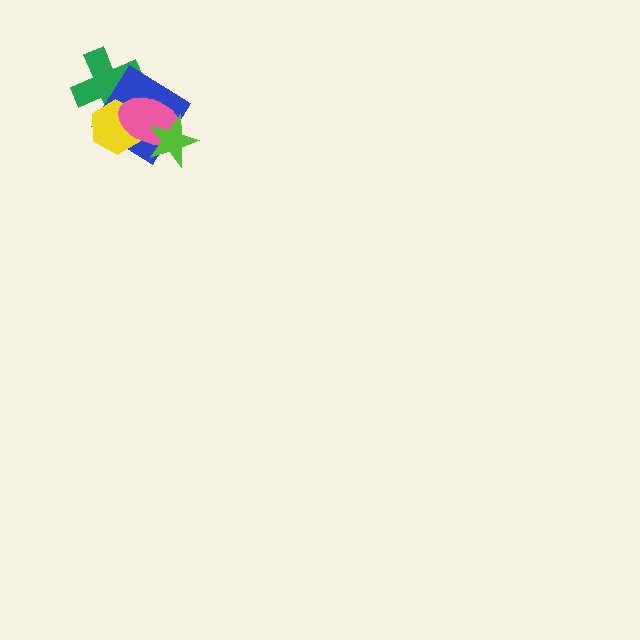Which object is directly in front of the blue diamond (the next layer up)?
The yellow hexagon is directly in front of the blue diamond.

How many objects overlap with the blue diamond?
4 objects overlap with the blue diamond.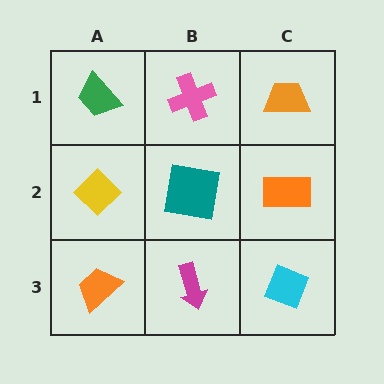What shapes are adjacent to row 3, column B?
A teal square (row 2, column B), an orange trapezoid (row 3, column A), a cyan diamond (row 3, column C).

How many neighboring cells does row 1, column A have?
2.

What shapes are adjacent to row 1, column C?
An orange rectangle (row 2, column C), a pink cross (row 1, column B).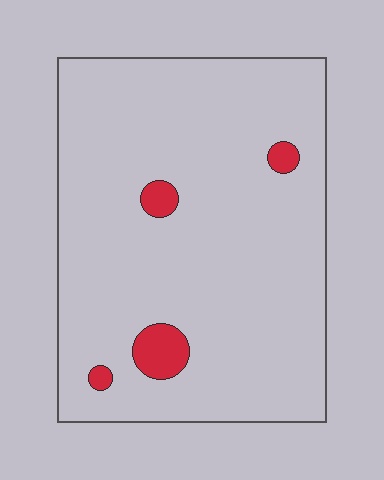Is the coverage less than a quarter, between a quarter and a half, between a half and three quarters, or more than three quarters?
Less than a quarter.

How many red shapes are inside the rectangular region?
4.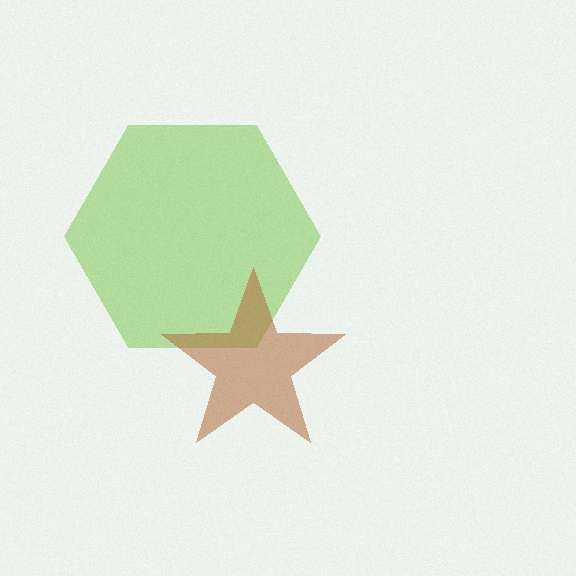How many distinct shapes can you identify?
There are 2 distinct shapes: a lime hexagon, a brown star.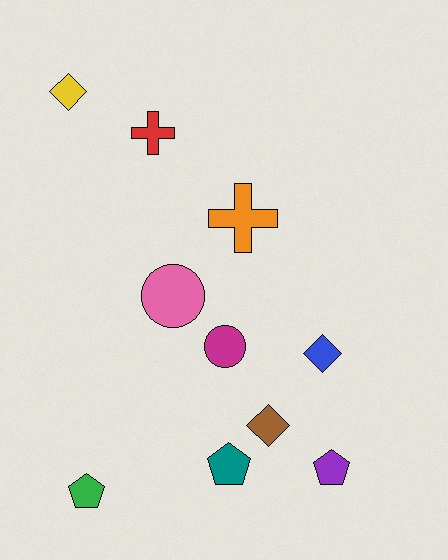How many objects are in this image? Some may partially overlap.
There are 10 objects.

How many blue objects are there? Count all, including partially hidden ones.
There is 1 blue object.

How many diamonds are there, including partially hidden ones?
There are 3 diamonds.